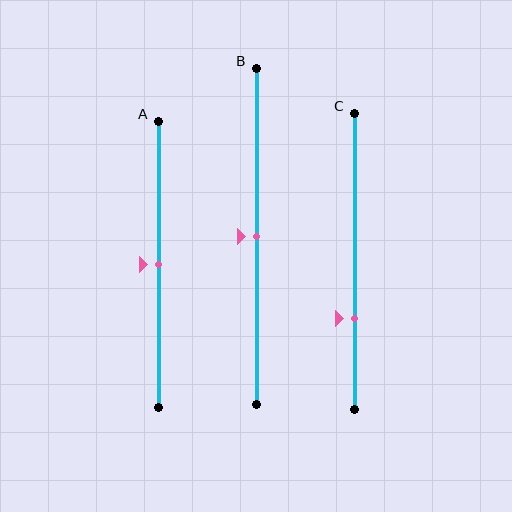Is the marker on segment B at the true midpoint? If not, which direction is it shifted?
Yes, the marker on segment B is at the true midpoint.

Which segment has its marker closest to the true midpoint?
Segment A has its marker closest to the true midpoint.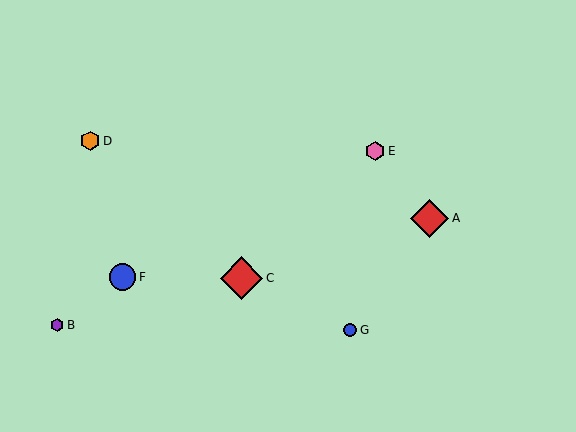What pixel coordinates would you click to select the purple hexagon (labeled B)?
Click at (57, 325) to select the purple hexagon B.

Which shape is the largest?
The red diamond (labeled C) is the largest.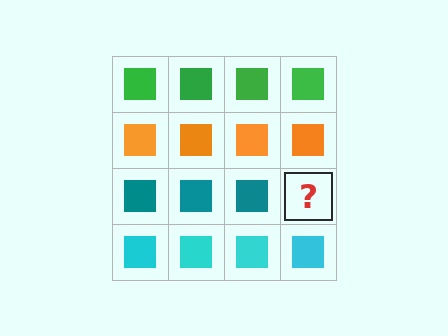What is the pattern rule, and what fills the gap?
The rule is that each row has a consistent color. The gap should be filled with a teal square.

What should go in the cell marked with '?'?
The missing cell should contain a teal square.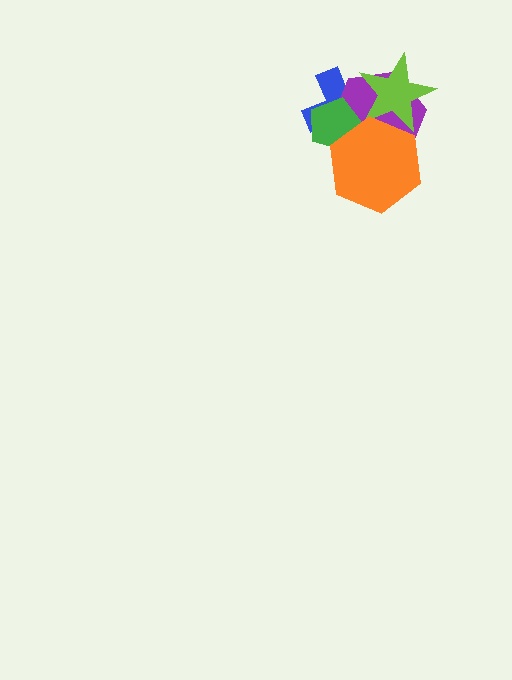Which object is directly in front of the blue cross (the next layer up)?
The purple hexagon is directly in front of the blue cross.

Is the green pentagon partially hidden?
Yes, it is partially covered by another shape.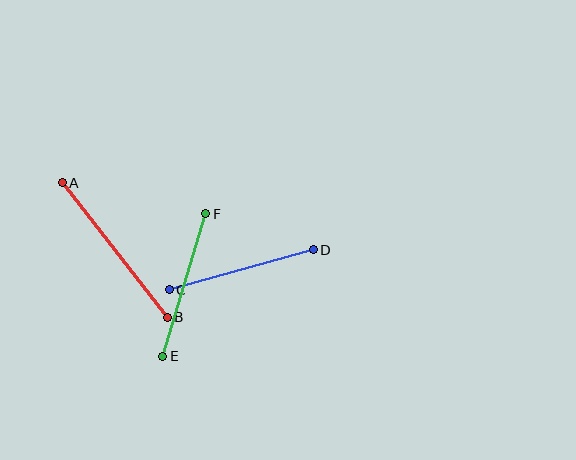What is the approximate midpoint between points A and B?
The midpoint is at approximately (115, 250) pixels.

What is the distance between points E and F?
The distance is approximately 149 pixels.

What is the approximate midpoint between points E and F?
The midpoint is at approximately (184, 285) pixels.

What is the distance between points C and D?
The distance is approximately 149 pixels.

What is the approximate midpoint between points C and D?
The midpoint is at approximately (241, 270) pixels.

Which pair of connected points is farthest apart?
Points A and B are farthest apart.